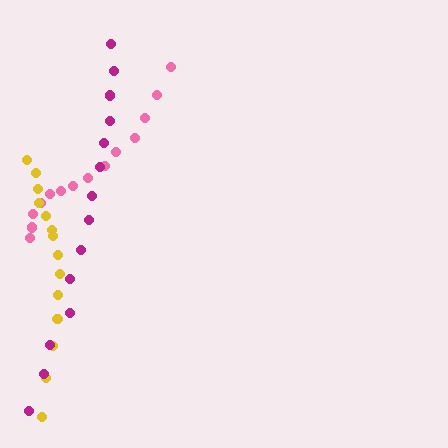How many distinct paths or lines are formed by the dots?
There are 3 distinct paths.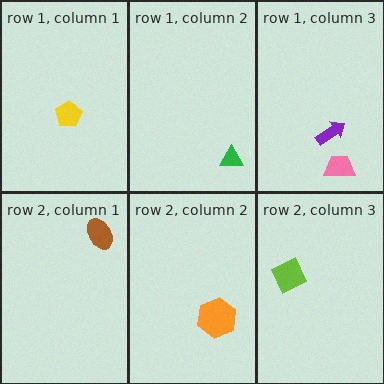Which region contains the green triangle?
The row 1, column 2 region.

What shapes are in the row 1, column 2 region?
The green triangle.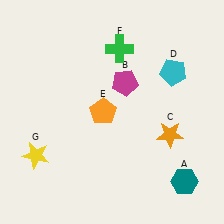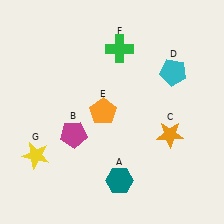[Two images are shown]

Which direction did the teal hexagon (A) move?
The teal hexagon (A) moved left.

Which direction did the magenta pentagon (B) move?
The magenta pentagon (B) moved down.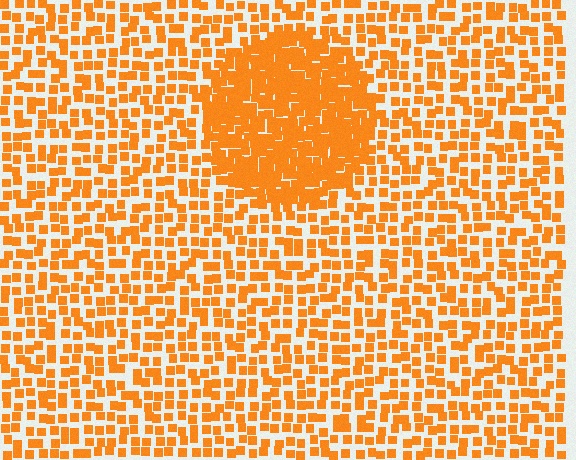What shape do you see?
I see a circle.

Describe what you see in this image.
The image contains small orange elements arranged at two different densities. A circle-shaped region is visible where the elements are more densely packed than the surrounding area.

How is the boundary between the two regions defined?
The boundary is defined by a change in element density (approximately 2.3x ratio). All elements are the same color, size, and shape.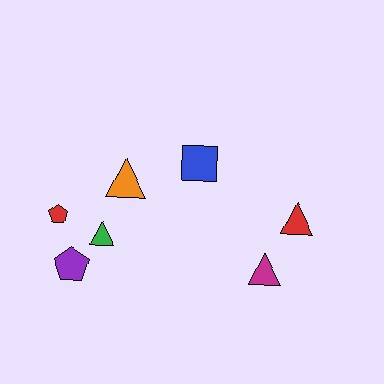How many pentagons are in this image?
There are 2 pentagons.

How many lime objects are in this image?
There are no lime objects.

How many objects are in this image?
There are 7 objects.